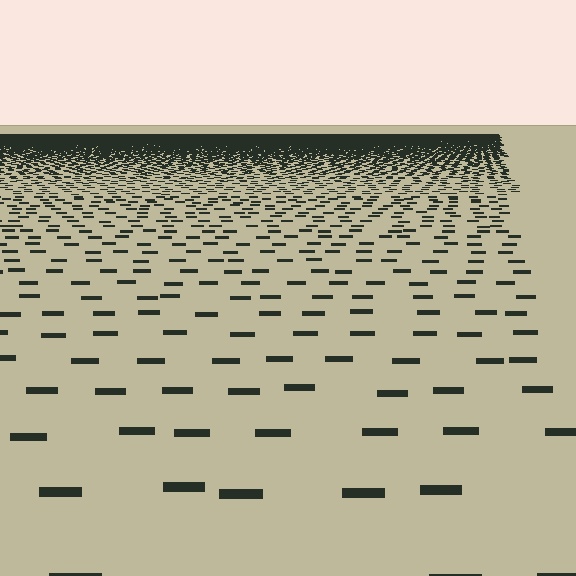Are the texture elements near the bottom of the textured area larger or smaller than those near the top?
Larger. Near the bottom, elements are closer to the viewer and appear at a bigger on-screen size.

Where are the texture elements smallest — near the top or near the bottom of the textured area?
Near the top.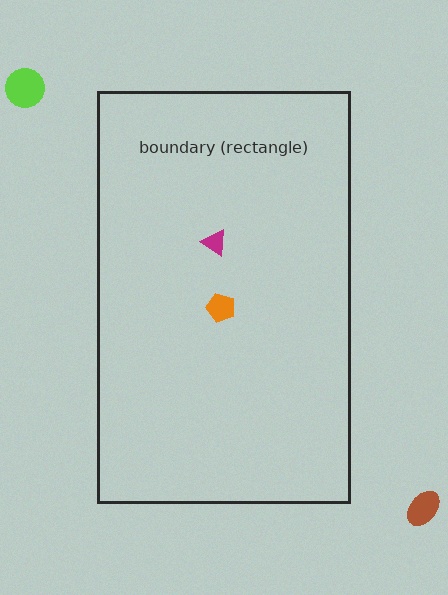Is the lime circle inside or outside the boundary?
Outside.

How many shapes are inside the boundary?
2 inside, 2 outside.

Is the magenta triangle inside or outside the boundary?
Inside.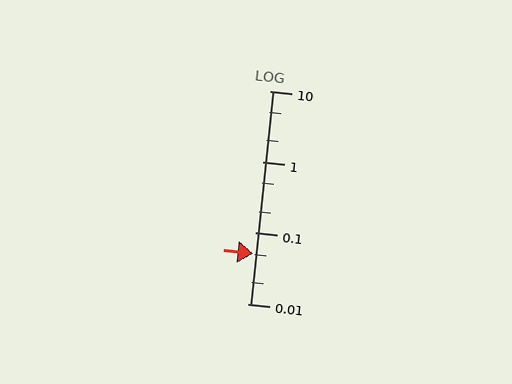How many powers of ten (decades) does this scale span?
The scale spans 3 decades, from 0.01 to 10.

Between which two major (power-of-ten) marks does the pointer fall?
The pointer is between 0.01 and 0.1.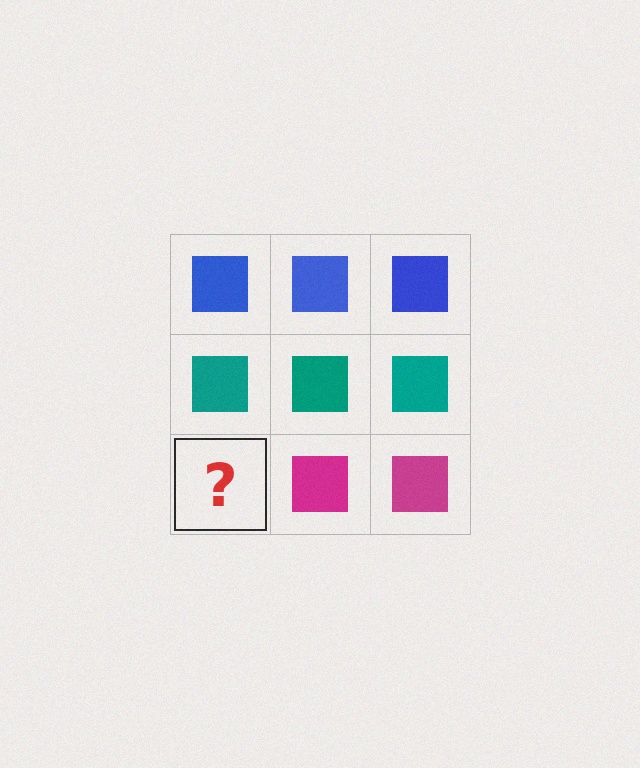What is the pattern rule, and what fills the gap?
The rule is that each row has a consistent color. The gap should be filled with a magenta square.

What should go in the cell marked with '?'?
The missing cell should contain a magenta square.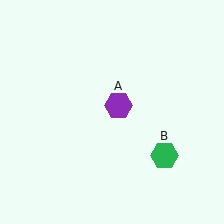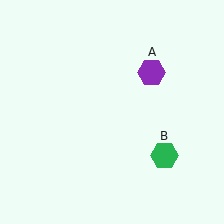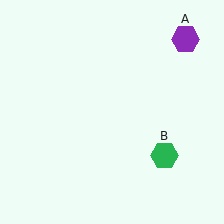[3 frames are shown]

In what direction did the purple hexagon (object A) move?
The purple hexagon (object A) moved up and to the right.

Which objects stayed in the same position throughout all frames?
Green hexagon (object B) remained stationary.